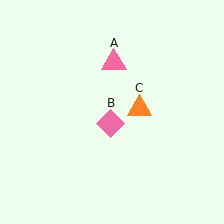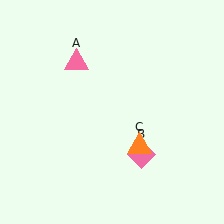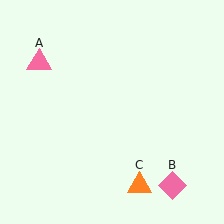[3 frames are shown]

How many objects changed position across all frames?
3 objects changed position: pink triangle (object A), pink diamond (object B), orange triangle (object C).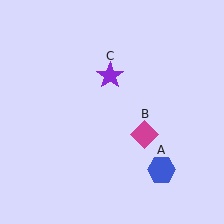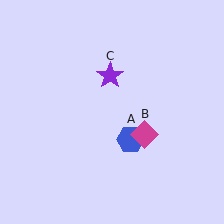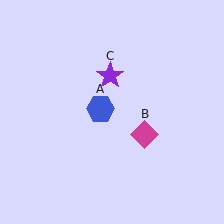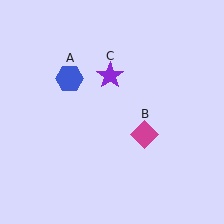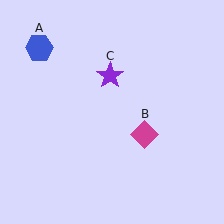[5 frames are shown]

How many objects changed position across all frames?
1 object changed position: blue hexagon (object A).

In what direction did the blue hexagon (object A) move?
The blue hexagon (object A) moved up and to the left.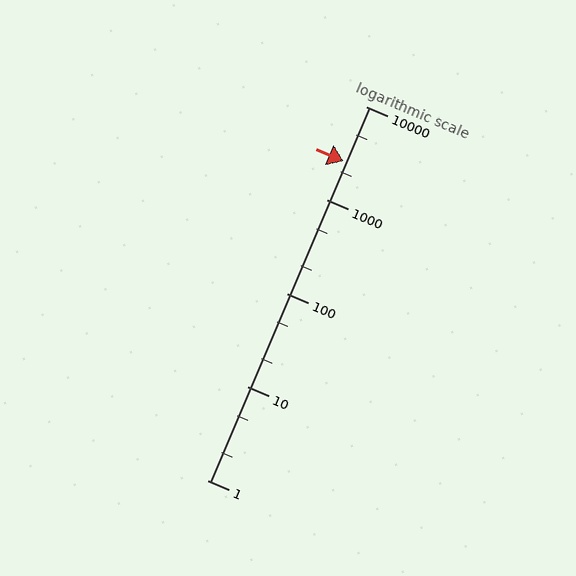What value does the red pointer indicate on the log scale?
The pointer indicates approximately 2600.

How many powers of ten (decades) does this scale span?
The scale spans 4 decades, from 1 to 10000.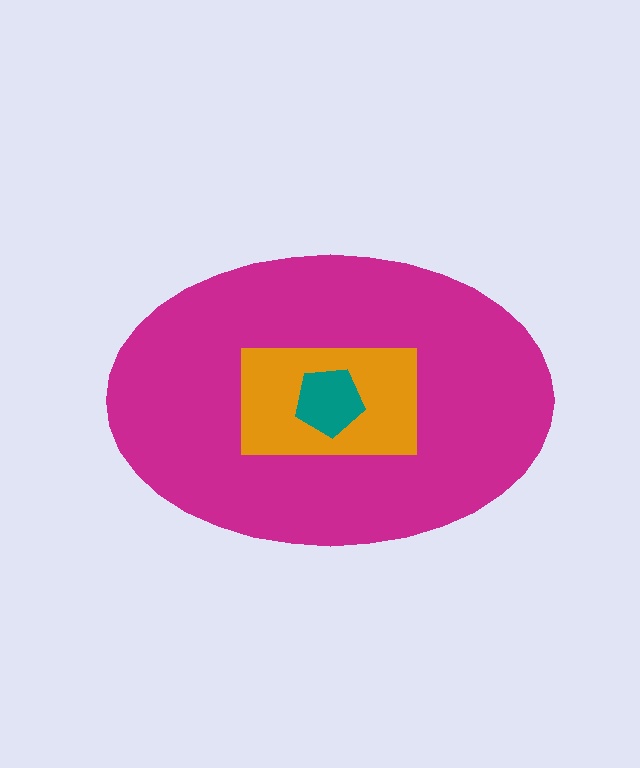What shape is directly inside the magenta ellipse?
The orange rectangle.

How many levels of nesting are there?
3.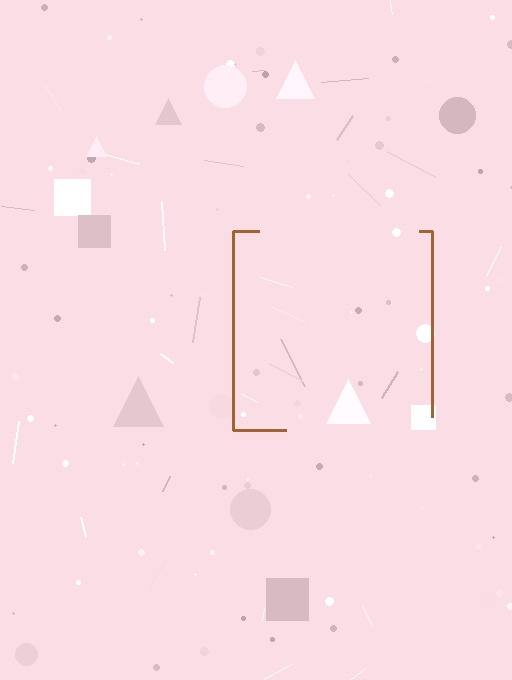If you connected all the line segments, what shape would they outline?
They would outline a square.